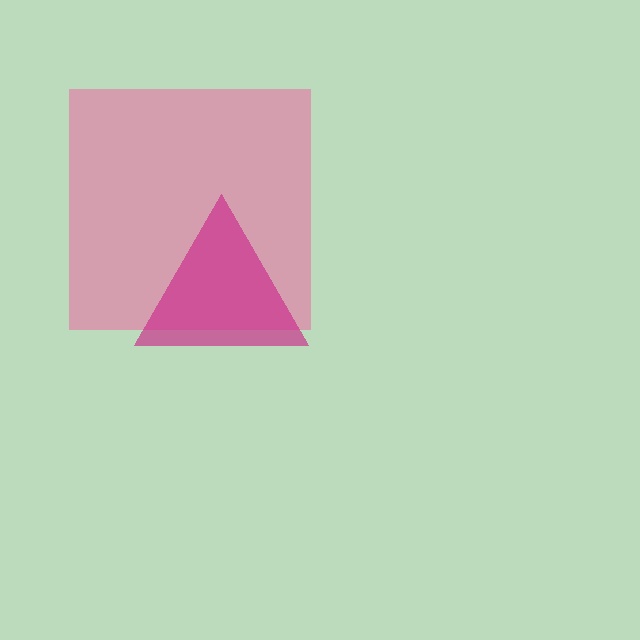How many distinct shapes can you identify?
There are 2 distinct shapes: a pink square, a magenta triangle.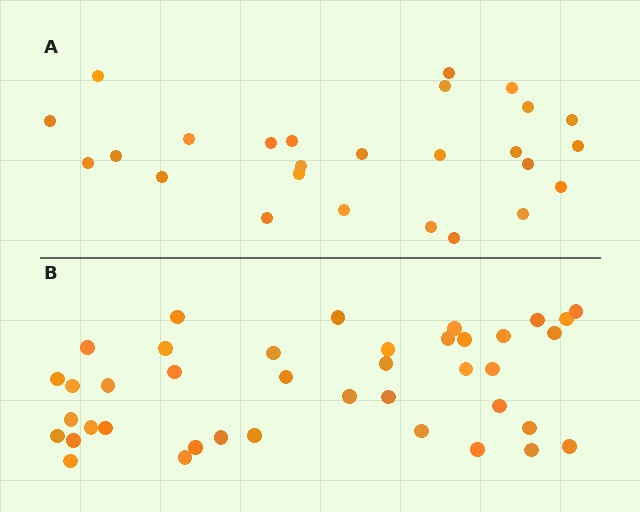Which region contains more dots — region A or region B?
Region B (the bottom region) has more dots.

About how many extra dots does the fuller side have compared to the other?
Region B has approximately 15 more dots than region A.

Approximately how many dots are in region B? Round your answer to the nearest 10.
About 40 dots.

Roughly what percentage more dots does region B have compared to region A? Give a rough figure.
About 55% more.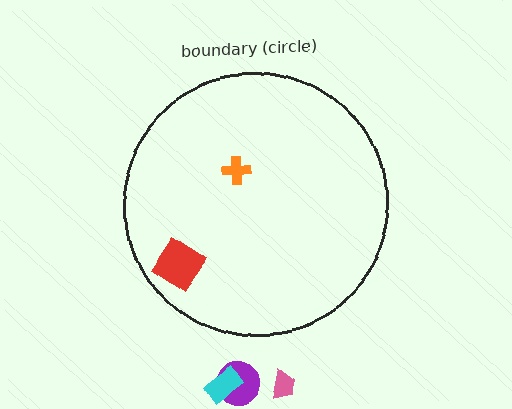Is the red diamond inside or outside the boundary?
Inside.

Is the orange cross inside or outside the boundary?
Inside.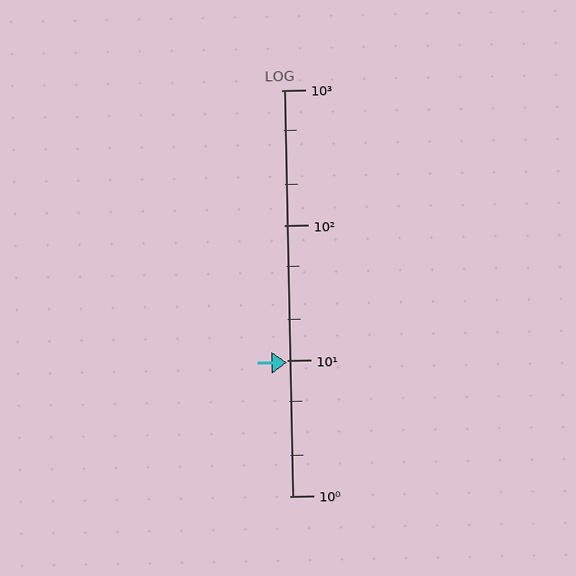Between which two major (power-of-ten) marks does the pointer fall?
The pointer is between 1 and 10.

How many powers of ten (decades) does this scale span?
The scale spans 3 decades, from 1 to 1000.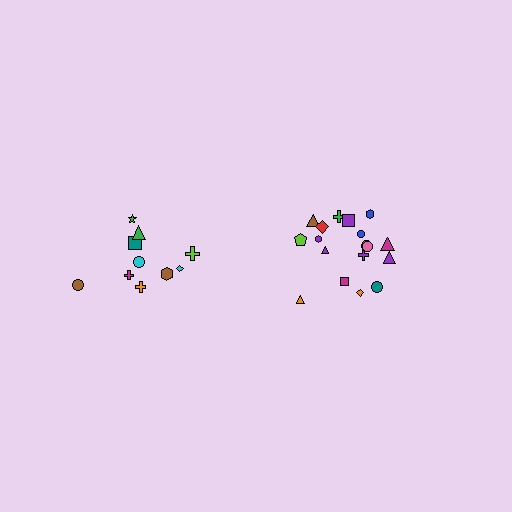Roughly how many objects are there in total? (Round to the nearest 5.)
Roughly 30 objects in total.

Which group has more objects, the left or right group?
The right group.